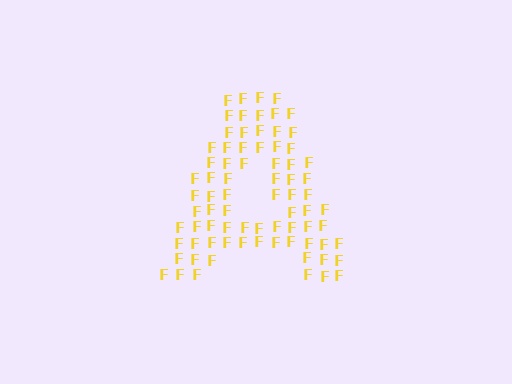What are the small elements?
The small elements are letter F's.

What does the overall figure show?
The overall figure shows the letter A.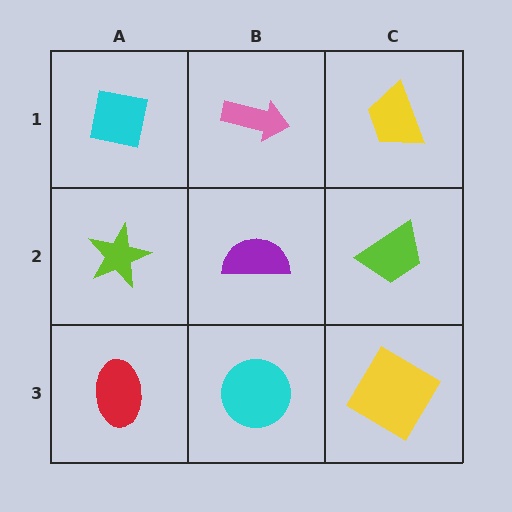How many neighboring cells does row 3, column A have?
2.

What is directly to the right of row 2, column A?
A purple semicircle.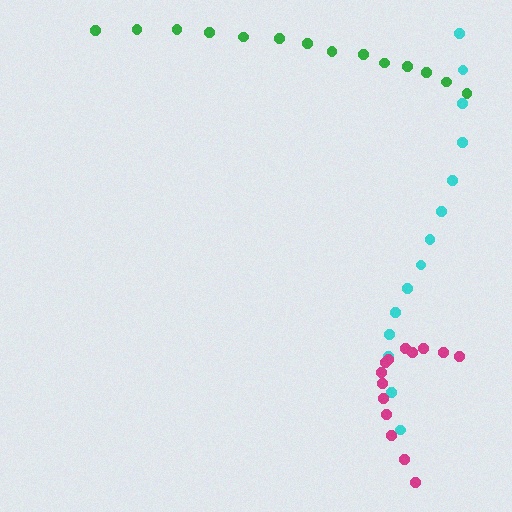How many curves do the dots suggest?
There are 3 distinct paths.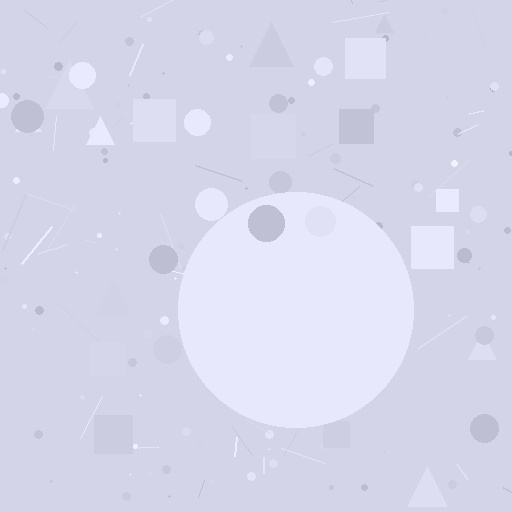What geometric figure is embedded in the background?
A circle is embedded in the background.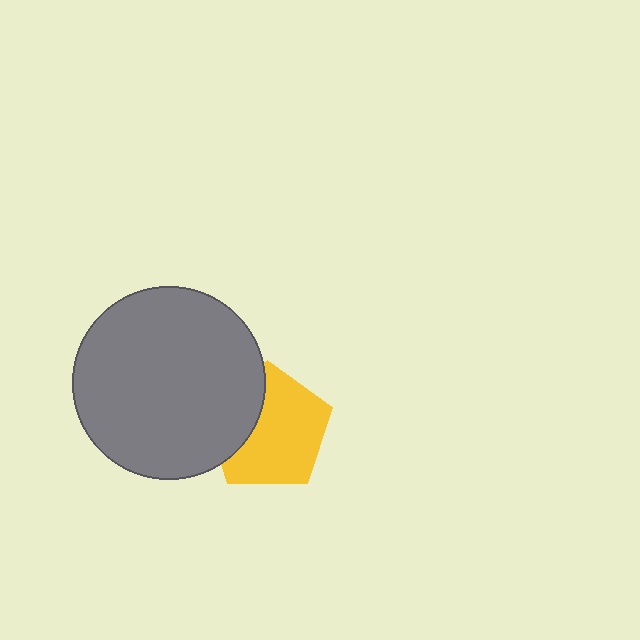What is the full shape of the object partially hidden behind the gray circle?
The partially hidden object is a yellow pentagon.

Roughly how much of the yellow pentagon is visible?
Most of it is visible (roughly 69%).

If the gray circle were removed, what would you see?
You would see the complete yellow pentagon.